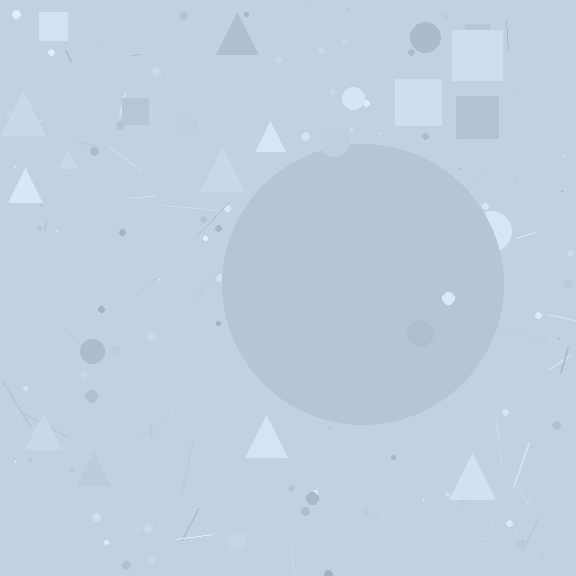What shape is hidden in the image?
A circle is hidden in the image.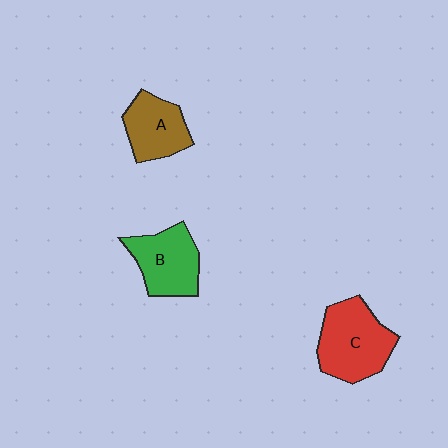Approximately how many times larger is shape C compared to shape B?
Approximately 1.2 times.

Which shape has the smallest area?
Shape A (brown).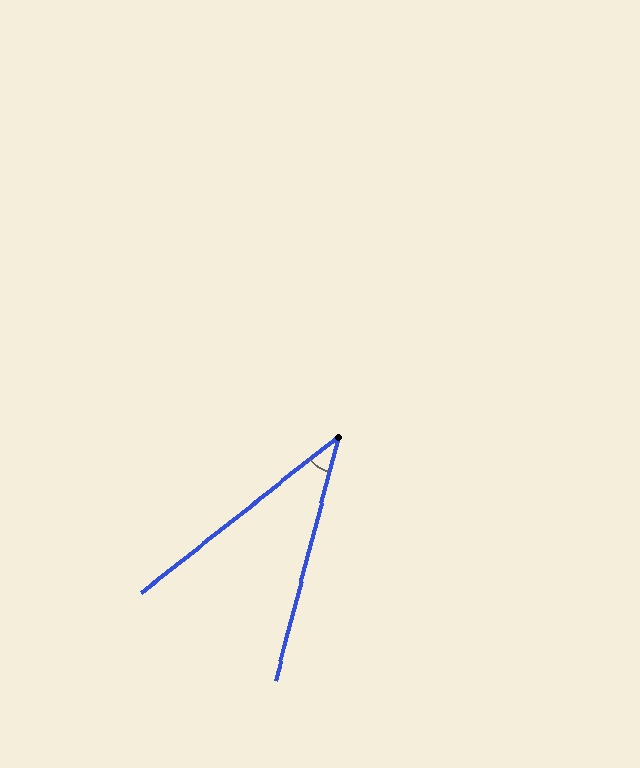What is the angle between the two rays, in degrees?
Approximately 37 degrees.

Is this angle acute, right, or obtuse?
It is acute.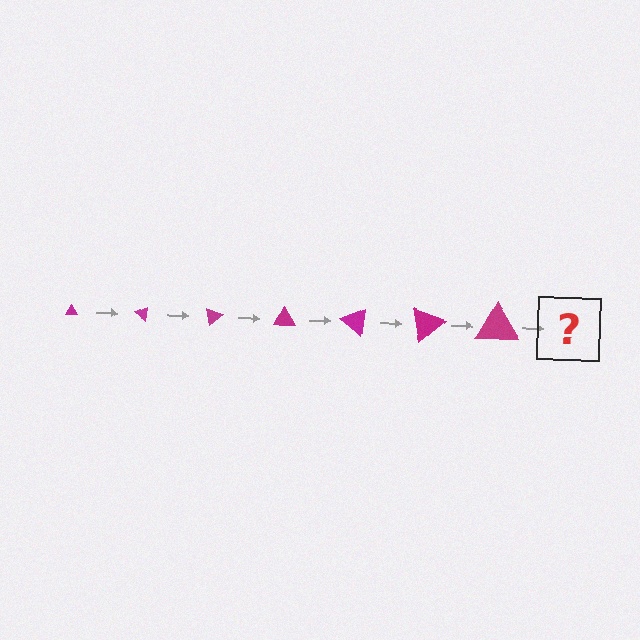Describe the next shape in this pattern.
It should be a triangle, larger than the previous one and rotated 280 degrees from the start.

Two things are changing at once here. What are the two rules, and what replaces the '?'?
The two rules are that the triangle grows larger each step and it rotates 40 degrees each step. The '?' should be a triangle, larger than the previous one and rotated 280 degrees from the start.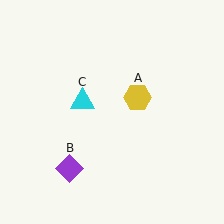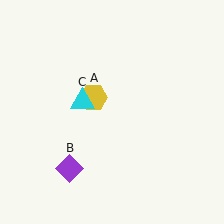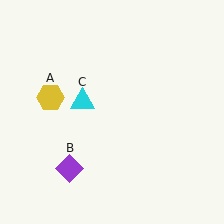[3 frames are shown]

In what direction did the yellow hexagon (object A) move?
The yellow hexagon (object A) moved left.